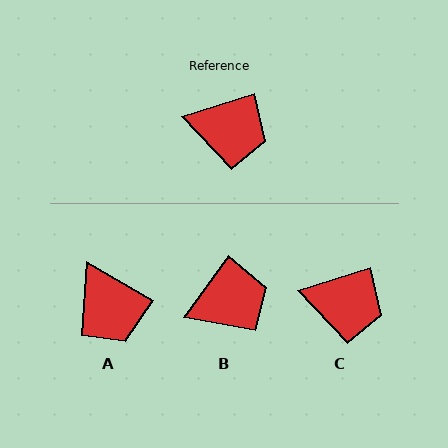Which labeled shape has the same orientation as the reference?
C.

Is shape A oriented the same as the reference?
No, it is off by about 48 degrees.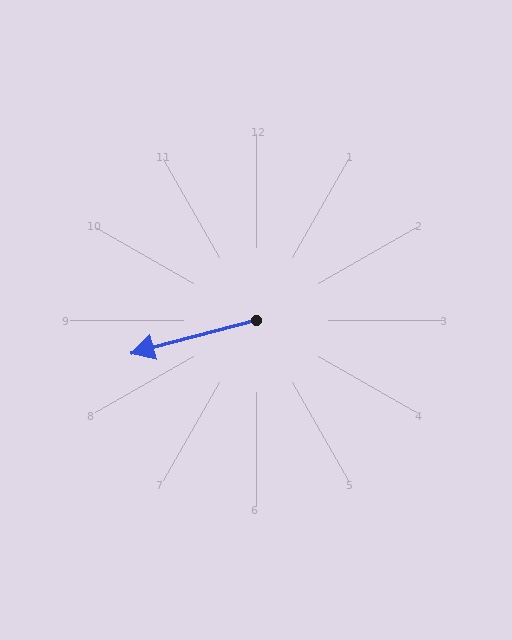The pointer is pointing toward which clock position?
Roughly 9 o'clock.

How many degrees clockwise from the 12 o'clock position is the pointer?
Approximately 255 degrees.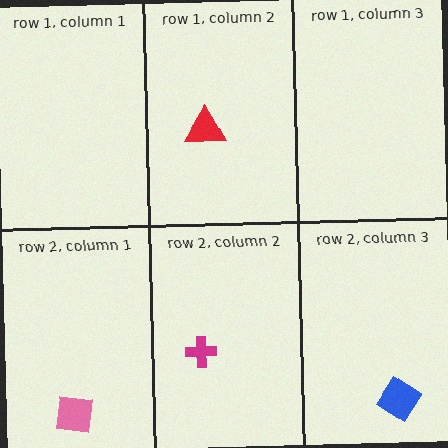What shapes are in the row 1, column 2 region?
The red triangle.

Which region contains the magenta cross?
The row 2, column 2 region.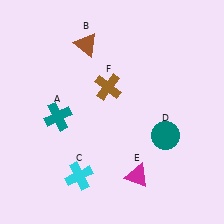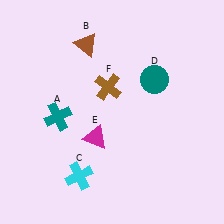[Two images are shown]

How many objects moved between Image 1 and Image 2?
2 objects moved between the two images.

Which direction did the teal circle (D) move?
The teal circle (D) moved up.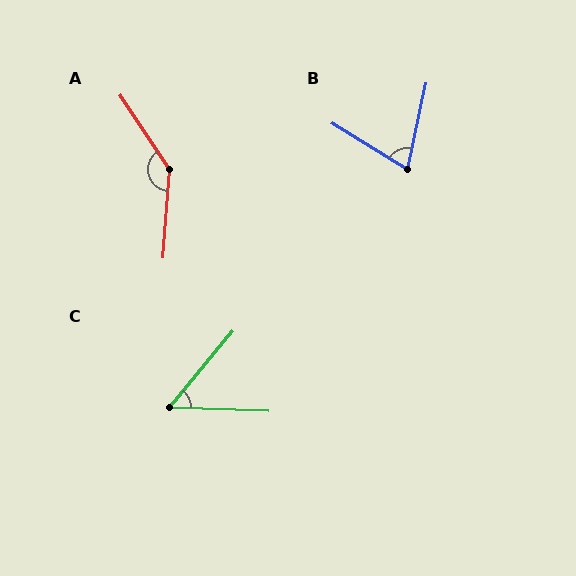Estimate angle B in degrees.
Approximately 70 degrees.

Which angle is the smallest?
C, at approximately 52 degrees.